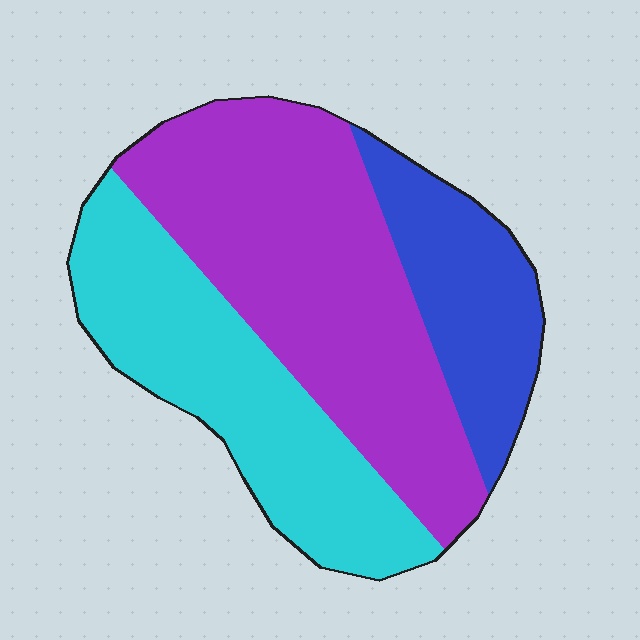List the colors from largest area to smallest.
From largest to smallest: purple, cyan, blue.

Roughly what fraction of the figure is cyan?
Cyan covers 34% of the figure.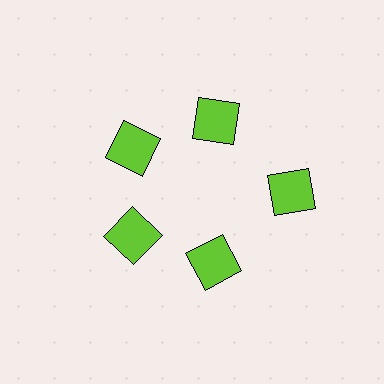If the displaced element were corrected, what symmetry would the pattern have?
It would have 5-fold rotational symmetry — the pattern would map onto itself every 72 degrees.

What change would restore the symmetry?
The symmetry would be restored by moving it inward, back onto the ring so that all 5 squares sit at equal angles and equal distance from the center.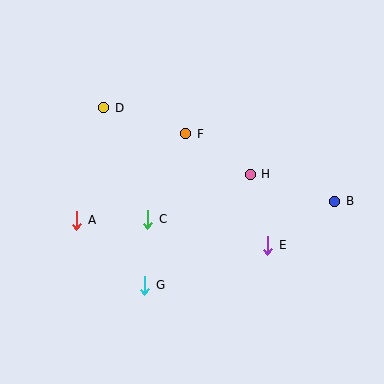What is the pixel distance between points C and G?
The distance between C and G is 66 pixels.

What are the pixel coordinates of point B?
Point B is at (335, 201).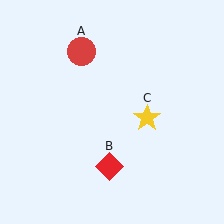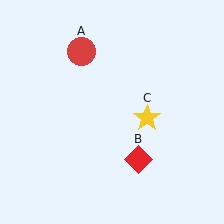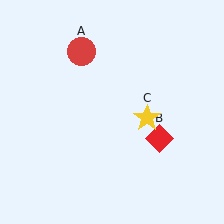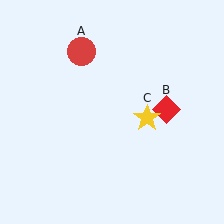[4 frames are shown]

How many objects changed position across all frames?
1 object changed position: red diamond (object B).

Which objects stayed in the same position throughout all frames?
Red circle (object A) and yellow star (object C) remained stationary.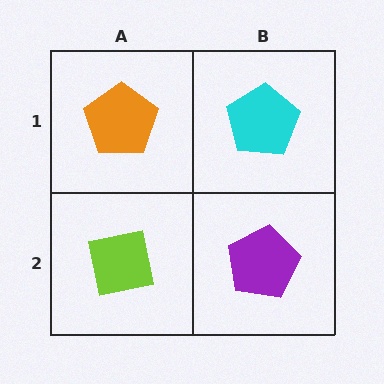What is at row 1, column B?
A cyan pentagon.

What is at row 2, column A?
A lime square.